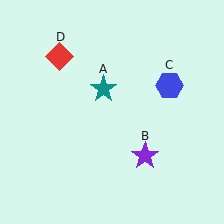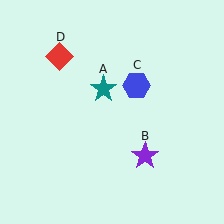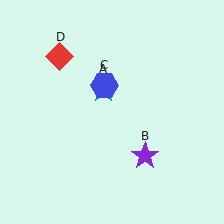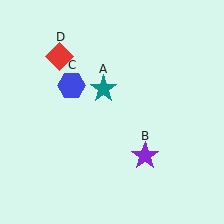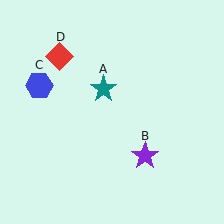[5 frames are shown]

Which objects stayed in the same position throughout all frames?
Teal star (object A) and purple star (object B) and red diamond (object D) remained stationary.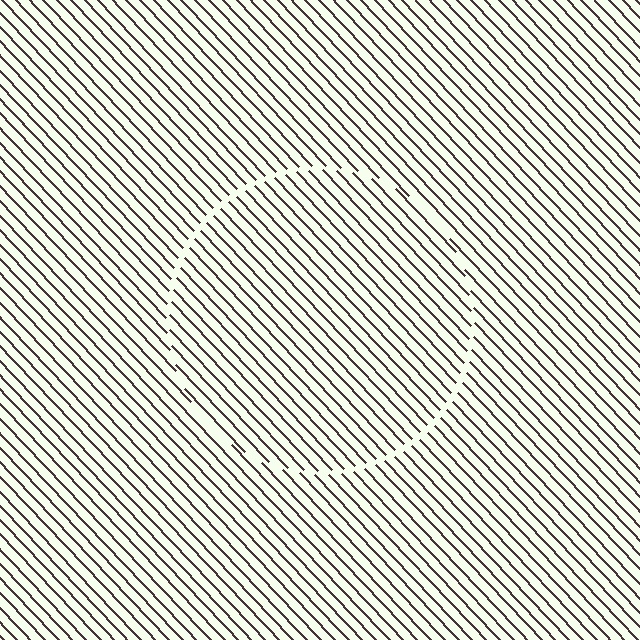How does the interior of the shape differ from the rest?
The interior of the shape contains the same grating, shifted by half a period — the contour is defined by the phase discontinuity where line-ends from the inner and outer gratings abut.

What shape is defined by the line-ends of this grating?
An illusory circle. The interior of the shape contains the same grating, shifted by half a period — the contour is defined by the phase discontinuity where line-ends from the inner and outer gratings abut.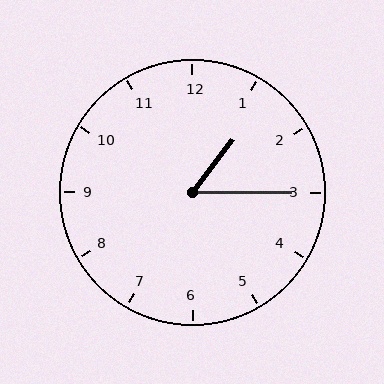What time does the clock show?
1:15.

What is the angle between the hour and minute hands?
Approximately 52 degrees.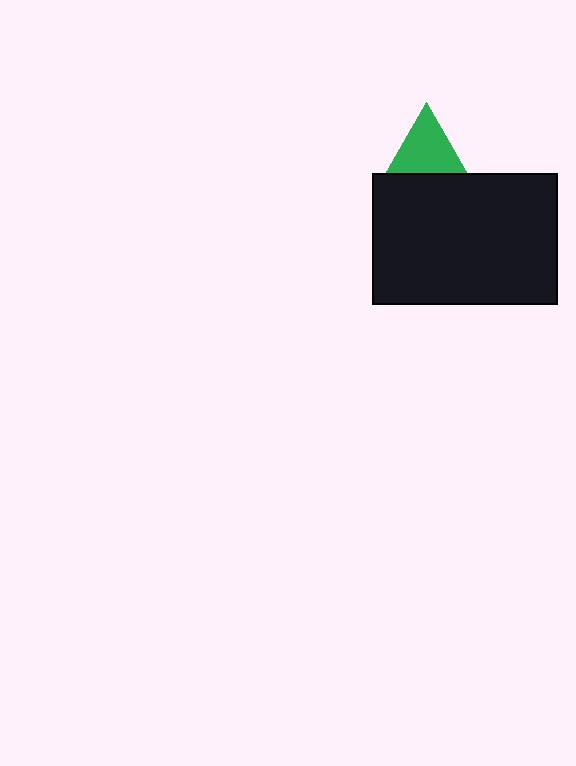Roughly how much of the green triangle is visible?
About half of it is visible (roughly 56%).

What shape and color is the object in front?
The object in front is a black rectangle.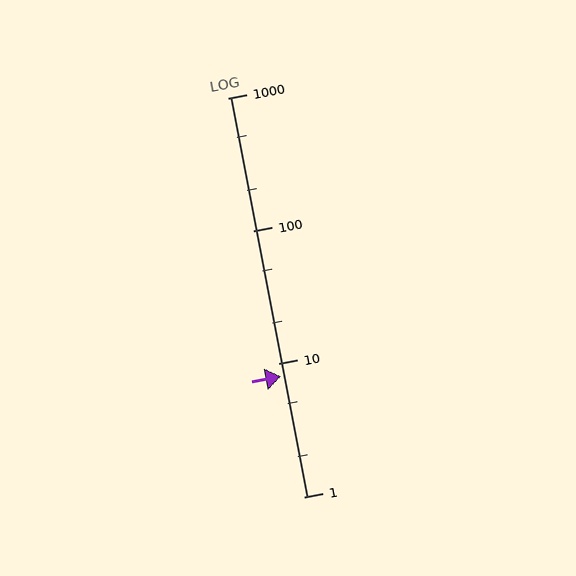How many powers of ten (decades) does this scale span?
The scale spans 3 decades, from 1 to 1000.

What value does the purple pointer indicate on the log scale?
The pointer indicates approximately 8.